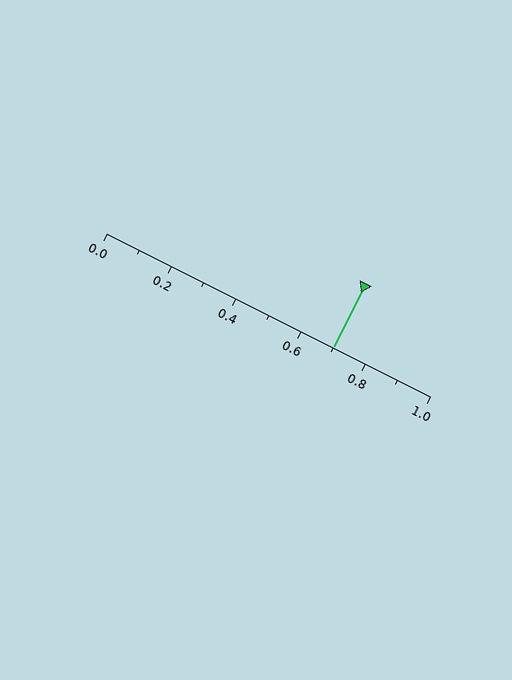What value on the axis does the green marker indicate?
The marker indicates approximately 0.7.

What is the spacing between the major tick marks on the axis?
The major ticks are spaced 0.2 apart.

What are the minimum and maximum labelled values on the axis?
The axis runs from 0.0 to 1.0.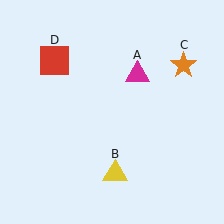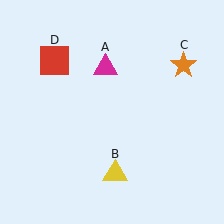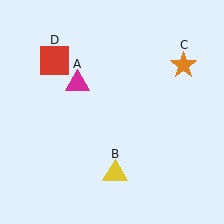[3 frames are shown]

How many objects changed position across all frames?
1 object changed position: magenta triangle (object A).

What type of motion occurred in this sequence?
The magenta triangle (object A) rotated counterclockwise around the center of the scene.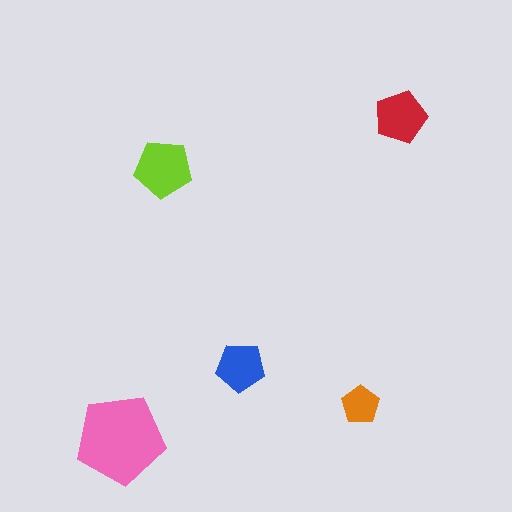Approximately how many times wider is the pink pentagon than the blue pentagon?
About 2 times wider.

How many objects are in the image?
There are 5 objects in the image.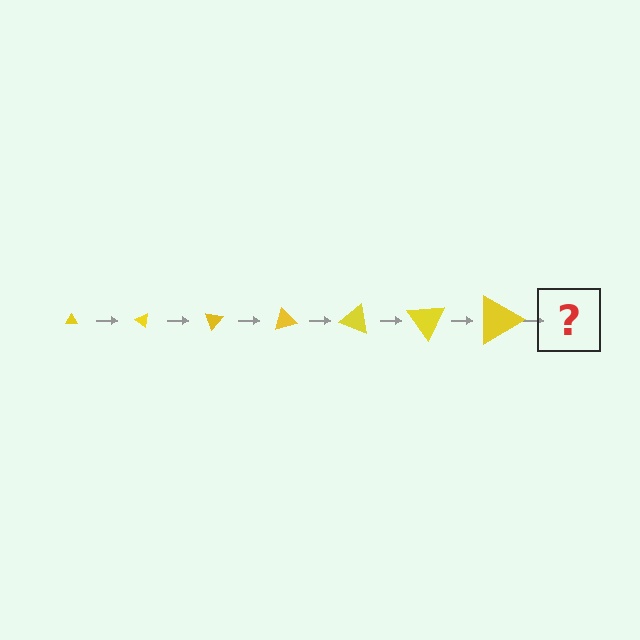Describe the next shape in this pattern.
It should be a triangle, larger than the previous one and rotated 245 degrees from the start.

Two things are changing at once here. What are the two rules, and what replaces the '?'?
The two rules are that the triangle grows larger each step and it rotates 35 degrees each step. The '?' should be a triangle, larger than the previous one and rotated 245 degrees from the start.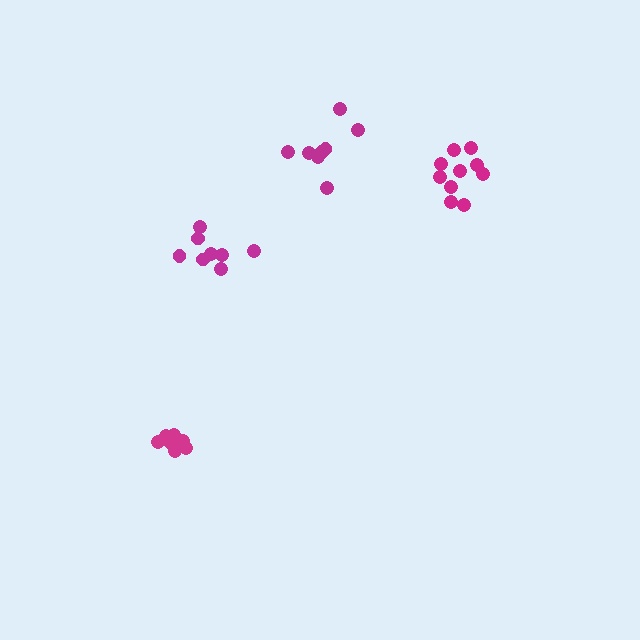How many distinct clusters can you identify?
There are 4 distinct clusters.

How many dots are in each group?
Group 1: 7 dots, Group 2: 9 dots, Group 3: 10 dots, Group 4: 8 dots (34 total).